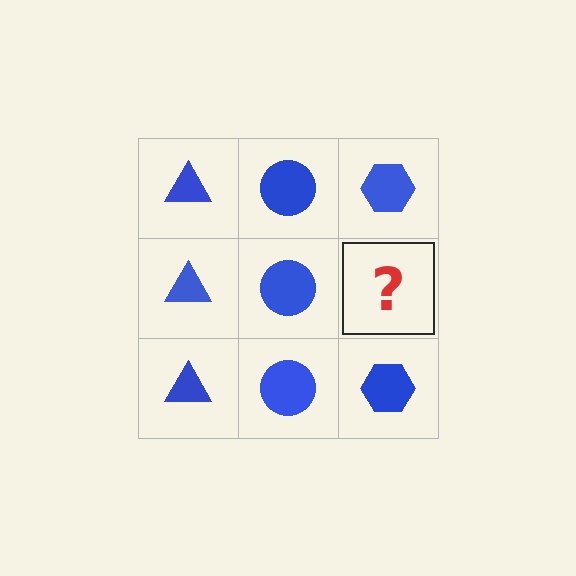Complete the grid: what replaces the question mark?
The question mark should be replaced with a blue hexagon.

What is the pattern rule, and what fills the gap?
The rule is that each column has a consistent shape. The gap should be filled with a blue hexagon.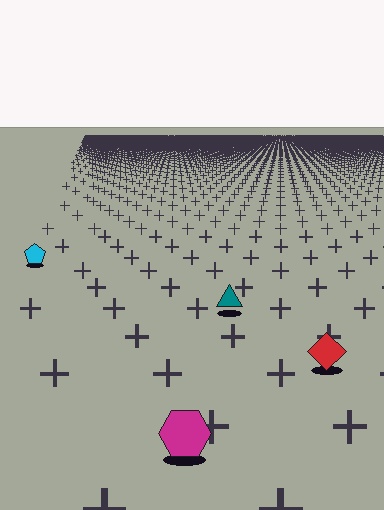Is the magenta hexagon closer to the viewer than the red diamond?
Yes. The magenta hexagon is closer — you can tell from the texture gradient: the ground texture is coarser near it.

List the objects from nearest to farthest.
From nearest to farthest: the magenta hexagon, the red diamond, the teal triangle, the cyan pentagon.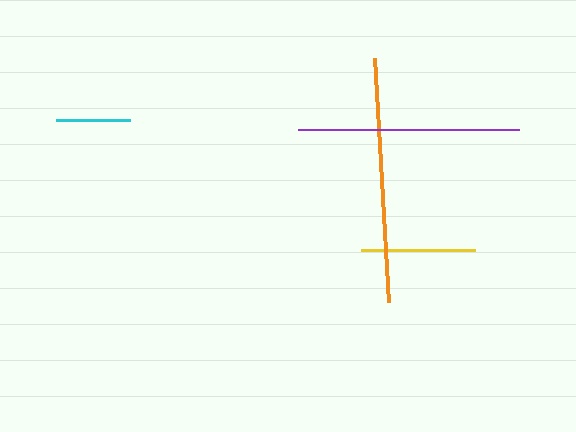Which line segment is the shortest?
The cyan line is the shortest at approximately 74 pixels.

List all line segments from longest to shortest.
From longest to shortest: orange, purple, yellow, cyan.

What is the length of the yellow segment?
The yellow segment is approximately 113 pixels long.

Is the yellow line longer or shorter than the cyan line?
The yellow line is longer than the cyan line.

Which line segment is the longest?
The orange line is the longest at approximately 244 pixels.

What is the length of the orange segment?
The orange segment is approximately 244 pixels long.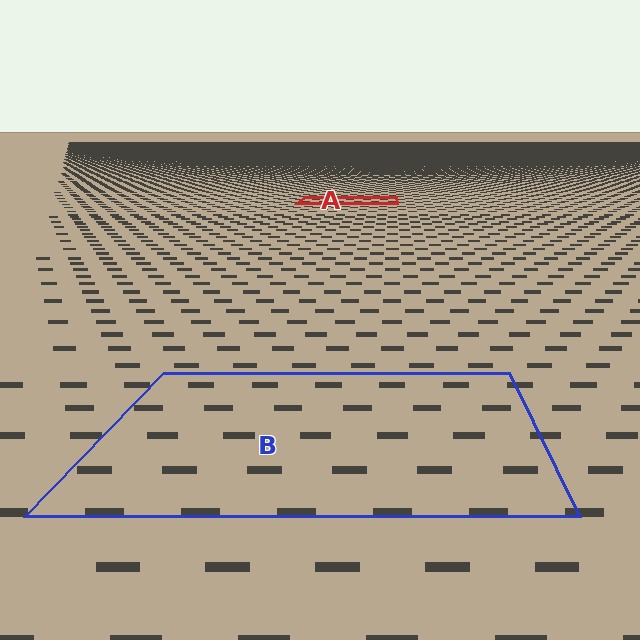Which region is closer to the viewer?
Region B is closer. The texture elements there are larger and more spread out.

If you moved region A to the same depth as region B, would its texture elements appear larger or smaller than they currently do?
They would appear larger. At a closer depth, the same texture elements are projected at a bigger on-screen size.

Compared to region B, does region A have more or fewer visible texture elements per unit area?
Region A has more texture elements per unit area — they are packed more densely because it is farther away.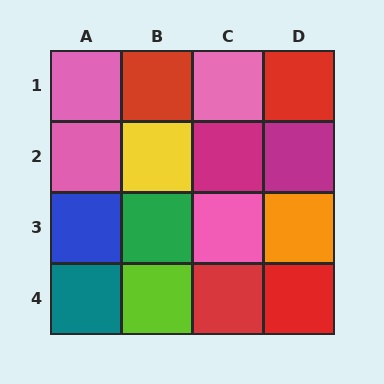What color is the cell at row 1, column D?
Red.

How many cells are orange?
1 cell is orange.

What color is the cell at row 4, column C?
Red.